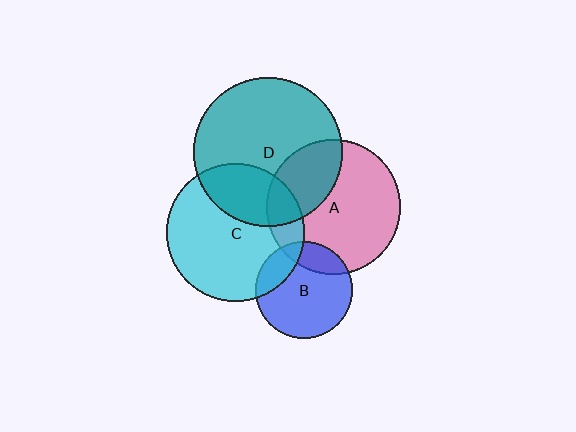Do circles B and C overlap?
Yes.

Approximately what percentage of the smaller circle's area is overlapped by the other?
Approximately 20%.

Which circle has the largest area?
Circle D (teal).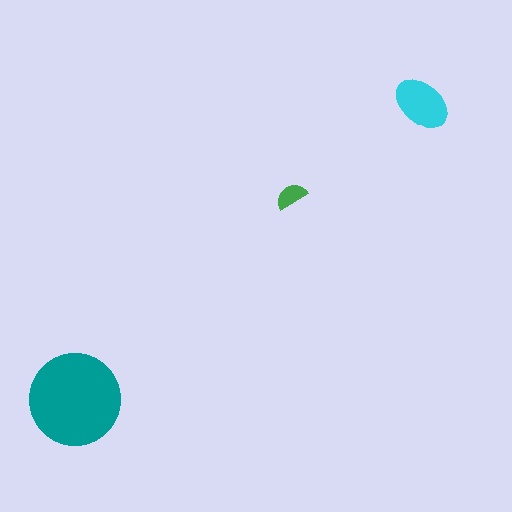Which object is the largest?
The teal circle.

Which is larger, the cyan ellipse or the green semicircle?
The cyan ellipse.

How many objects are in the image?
There are 3 objects in the image.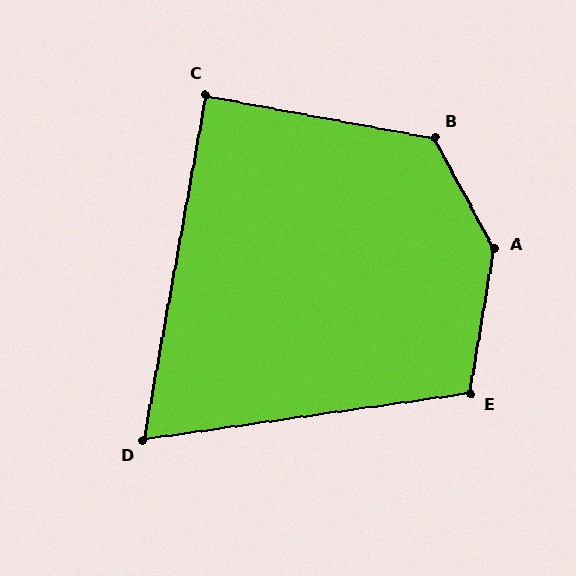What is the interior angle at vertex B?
Approximately 129 degrees (obtuse).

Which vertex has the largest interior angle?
A, at approximately 142 degrees.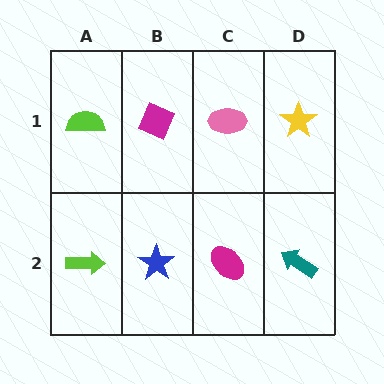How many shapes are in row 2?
4 shapes.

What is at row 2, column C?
A magenta ellipse.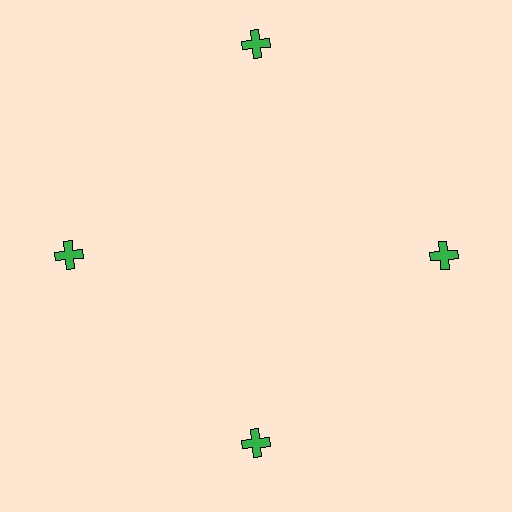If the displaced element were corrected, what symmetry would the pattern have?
It would have 4-fold rotational symmetry — the pattern would map onto itself every 90 degrees.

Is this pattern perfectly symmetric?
No. The 4 green crosses are arranged in a ring, but one element near the 12 o'clock position is pushed outward from the center, breaking the 4-fold rotational symmetry.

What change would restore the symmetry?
The symmetry would be restored by moving it inward, back onto the ring so that all 4 crosses sit at equal angles and equal distance from the center.